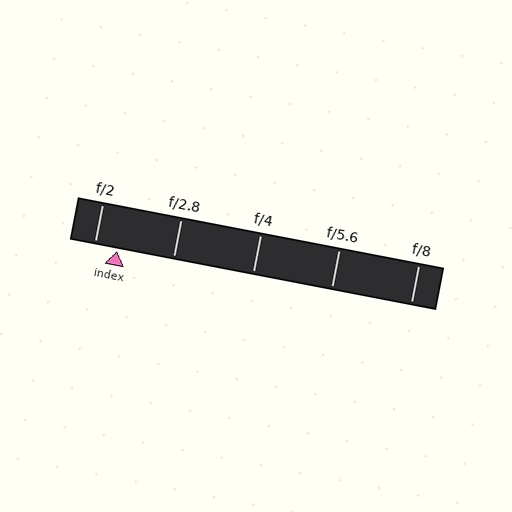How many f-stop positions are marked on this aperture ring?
There are 5 f-stop positions marked.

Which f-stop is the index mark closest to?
The index mark is closest to f/2.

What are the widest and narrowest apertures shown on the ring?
The widest aperture shown is f/2 and the narrowest is f/8.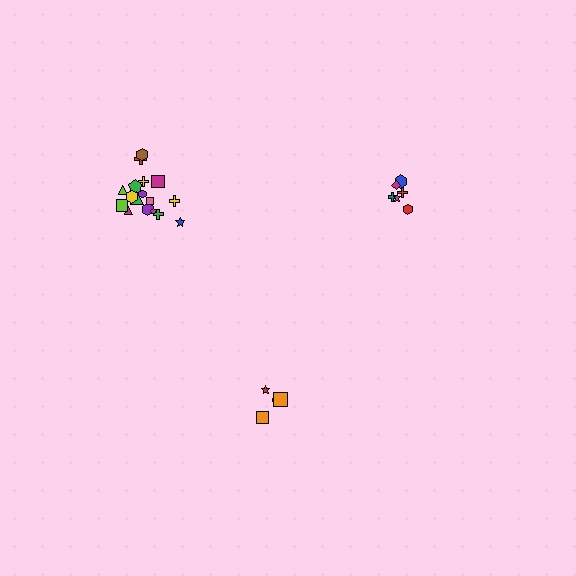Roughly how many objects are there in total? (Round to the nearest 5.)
Roughly 30 objects in total.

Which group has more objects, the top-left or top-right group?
The top-left group.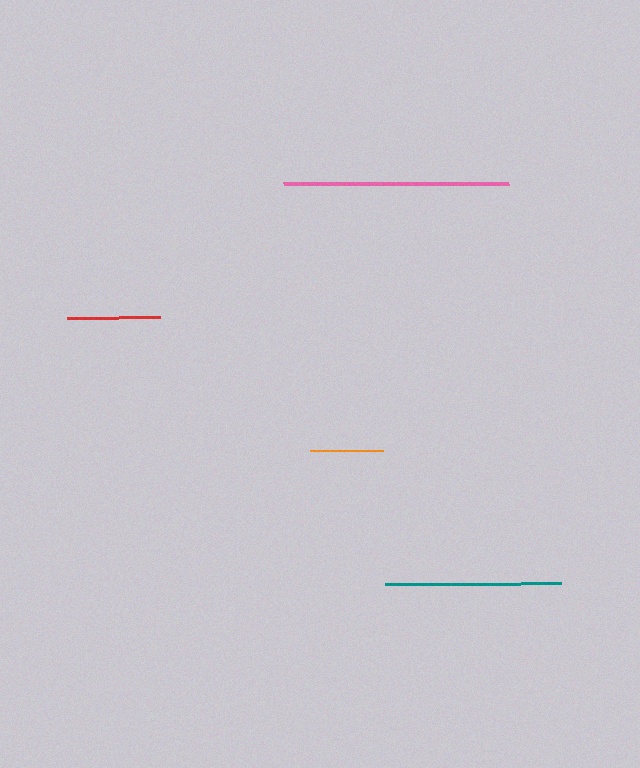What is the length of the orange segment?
The orange segment is approximately 73 pixels long.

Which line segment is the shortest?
The orange line is the shortest at approximately 73 pixels.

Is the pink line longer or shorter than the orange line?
The pink line is longer than the orange line.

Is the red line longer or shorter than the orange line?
The red line is longer than the orange line.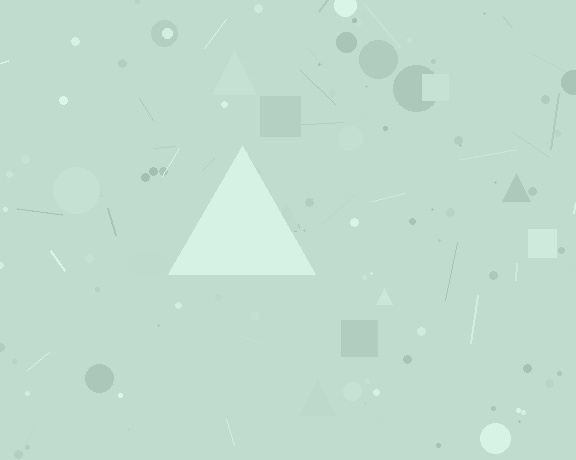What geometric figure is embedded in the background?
A triangle is embedded in the background.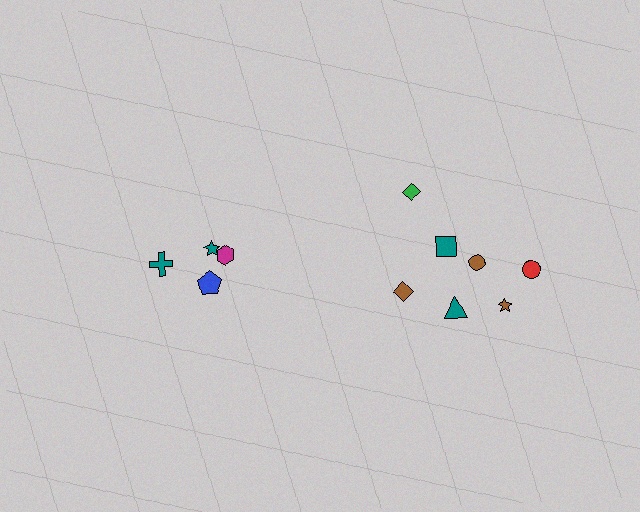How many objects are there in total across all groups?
There are 11 objects.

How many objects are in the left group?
There are 4 objects.